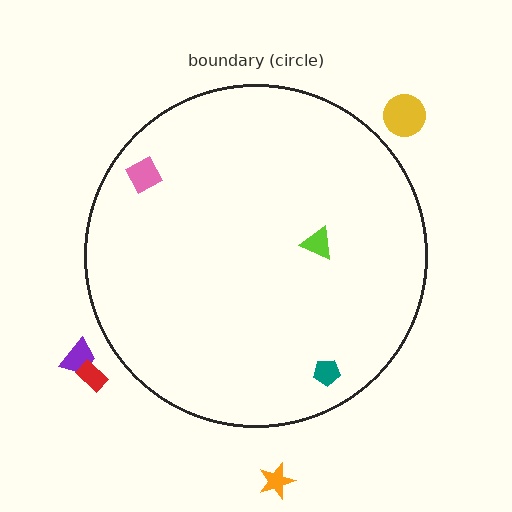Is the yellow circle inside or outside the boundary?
Outside.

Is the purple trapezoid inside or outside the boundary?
Outside.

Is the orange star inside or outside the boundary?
Outside.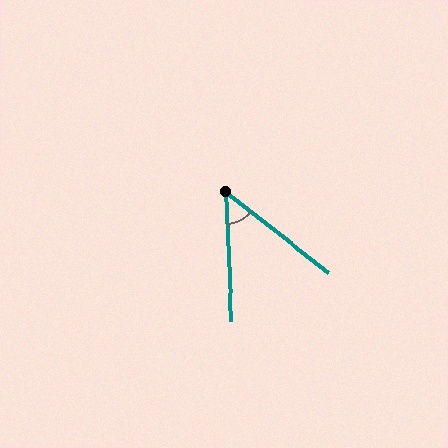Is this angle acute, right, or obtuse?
It is acute.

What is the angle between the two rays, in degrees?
Approximately 49 degrees.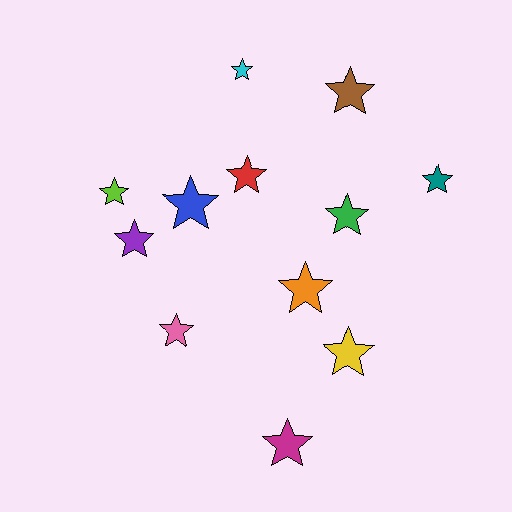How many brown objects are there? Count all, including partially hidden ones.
There is 1 brown object.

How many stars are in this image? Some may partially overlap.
There are 12 stars.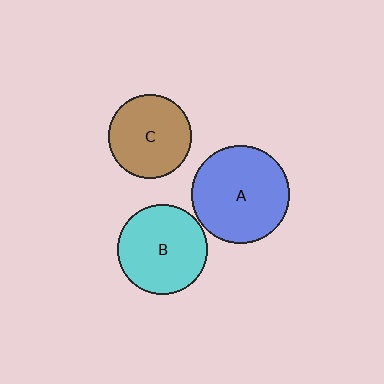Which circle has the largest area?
Circle A (blue).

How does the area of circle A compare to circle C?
Approximately 1.4 times.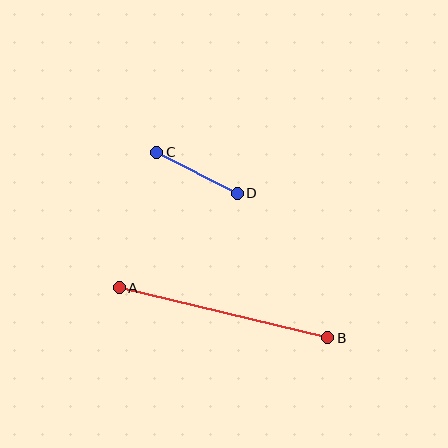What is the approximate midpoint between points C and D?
The midpoint is at approximately (197, 173) pixels.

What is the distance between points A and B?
The distance is approximately 214 pixels.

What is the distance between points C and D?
The distance is approximately 90 pixels.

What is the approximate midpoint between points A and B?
The midpoint is at approximately (223, 313) pixels.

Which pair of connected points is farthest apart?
Points A and B are farthest apart.